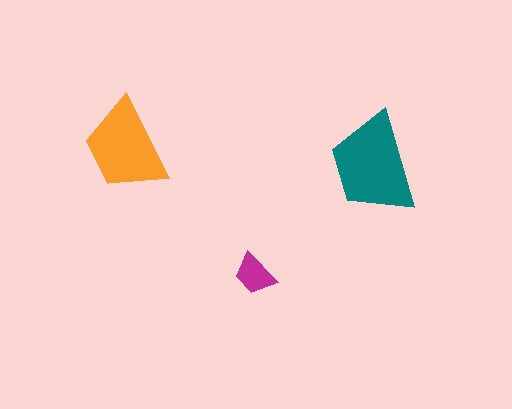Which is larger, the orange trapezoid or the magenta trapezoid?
The orange one.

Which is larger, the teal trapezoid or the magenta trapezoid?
The teal one.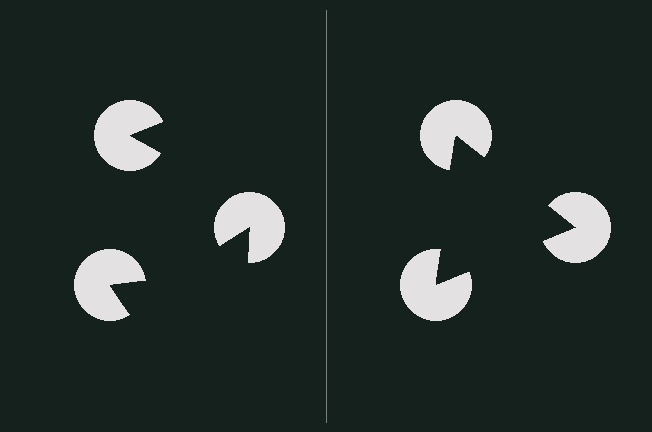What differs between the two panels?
The pac-man discs are positioned identically on both sides; only the wedge orientations differ. On the right they align to a triangle; on the left they are misaligned.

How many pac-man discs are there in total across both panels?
6 — 3 on each side.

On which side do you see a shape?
An illusory triangle appears on the right side. On the left side the wedge cuts are rotated, so no coherent shape forms.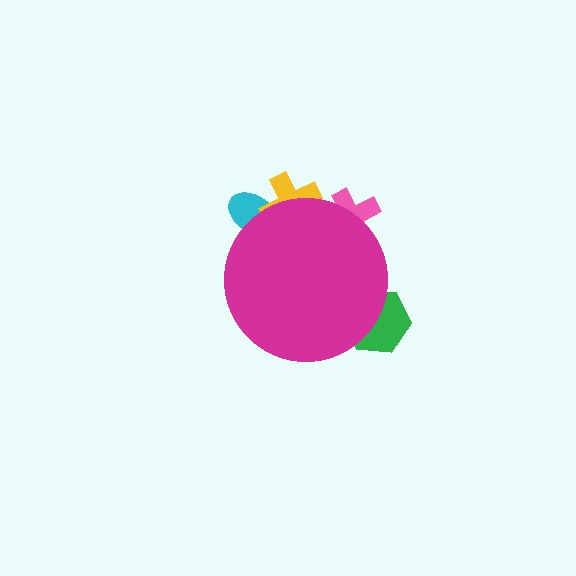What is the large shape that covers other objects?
A magenta circle.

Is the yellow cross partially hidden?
Yes, the yellow cross is partially hidden behind the magenta circle.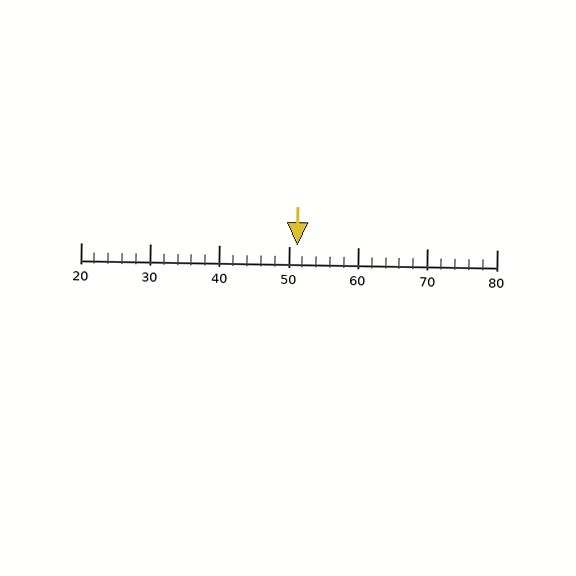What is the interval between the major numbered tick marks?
The major tick marks are spaced 10 units apart.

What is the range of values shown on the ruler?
The ruler shows values from 20 to 80.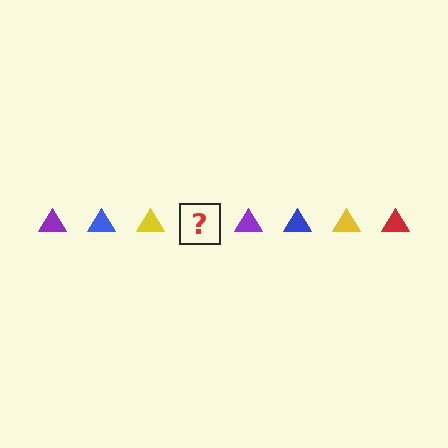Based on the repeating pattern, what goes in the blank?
The blank should be a red triangle.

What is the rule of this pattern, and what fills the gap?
The rule is that the pattern cycles through purple, blue, yellow, red triangles. The gap should be filled with a red triangle.